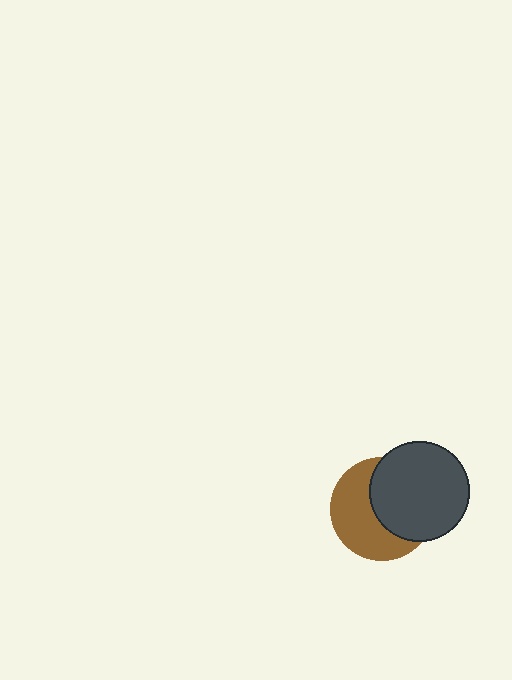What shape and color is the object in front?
The object in front is a dark gray circle.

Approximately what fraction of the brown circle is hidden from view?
Roughly 48% of the brown circle is hidden behind the dark gray circle.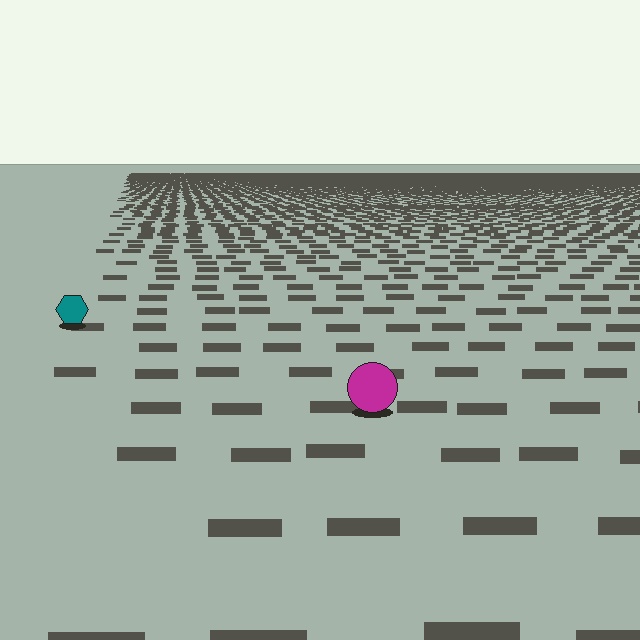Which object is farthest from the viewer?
The teal hexagon is farthest from the viewer. It appears smaller and the ground texture around it is denser.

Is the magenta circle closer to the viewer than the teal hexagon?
Yes. The magenta circle is closer — you can tell from the texture gradient: the ground texture is coarser near it.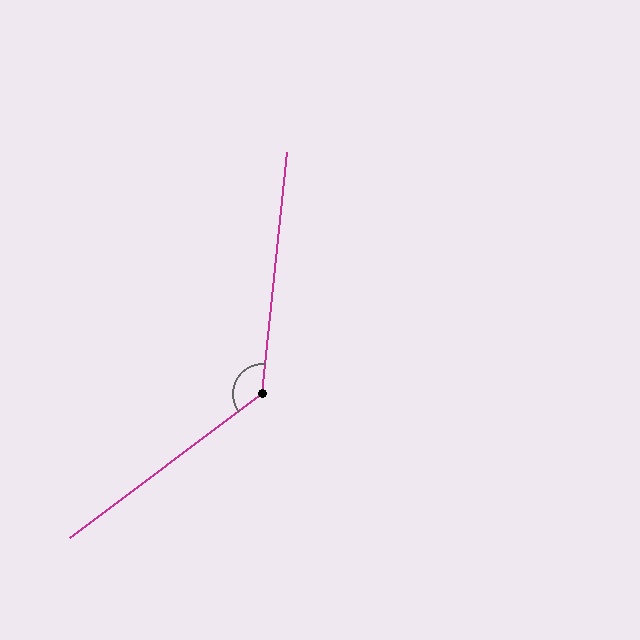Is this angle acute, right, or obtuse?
It is obtuse.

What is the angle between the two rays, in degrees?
Approximately 133 degrees.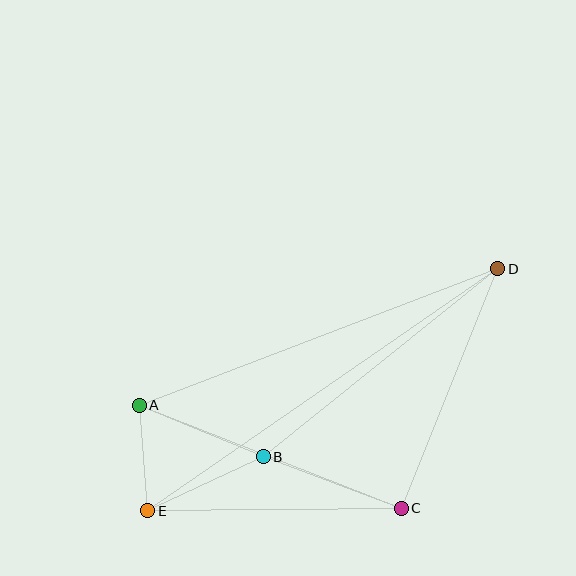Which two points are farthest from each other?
Points D and E are farthest from each other.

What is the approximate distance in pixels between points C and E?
The distance between C and E is approximately 254 pixels.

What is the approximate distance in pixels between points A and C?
The distance between A and C is approximately 281 pixels.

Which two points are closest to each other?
Points A and E are closest to each other.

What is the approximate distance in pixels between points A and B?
The distance between A and B is approximately 134 pixels.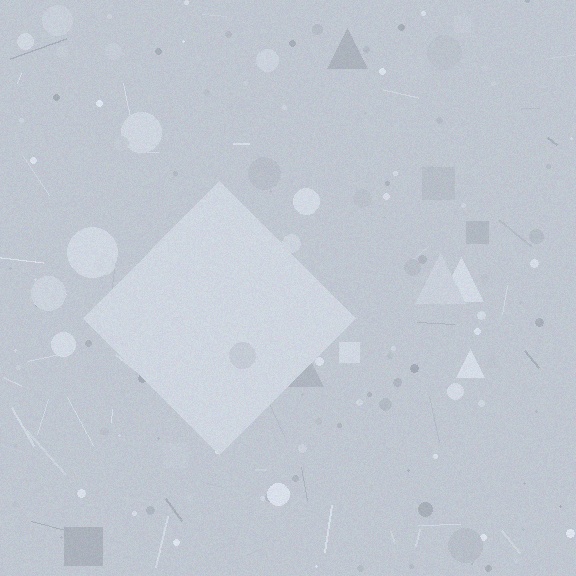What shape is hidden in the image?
A diamond is hidden in the image.